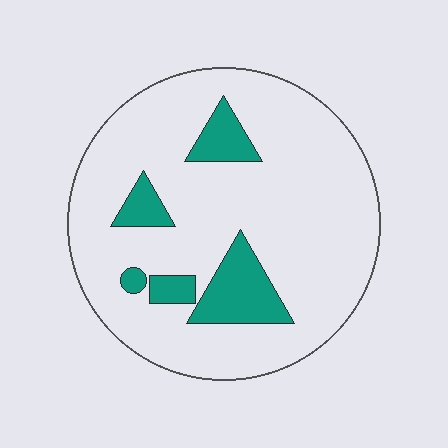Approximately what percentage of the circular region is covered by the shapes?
Approximately 15%.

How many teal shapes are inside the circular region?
5.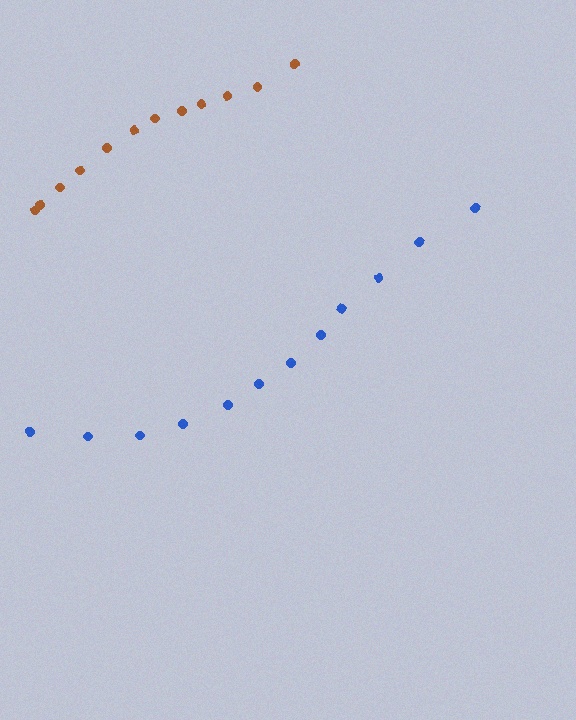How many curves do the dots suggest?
There are 2 distinct paths.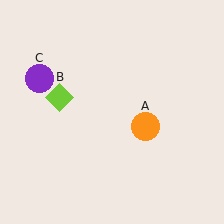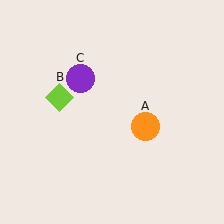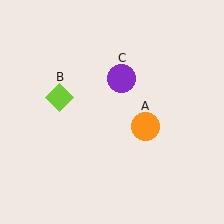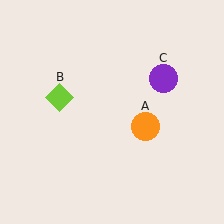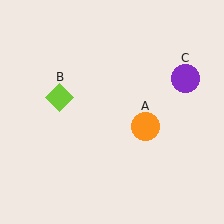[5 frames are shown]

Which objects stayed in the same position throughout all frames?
Orange circle (object A) and lime diamond (object B) remained stationary.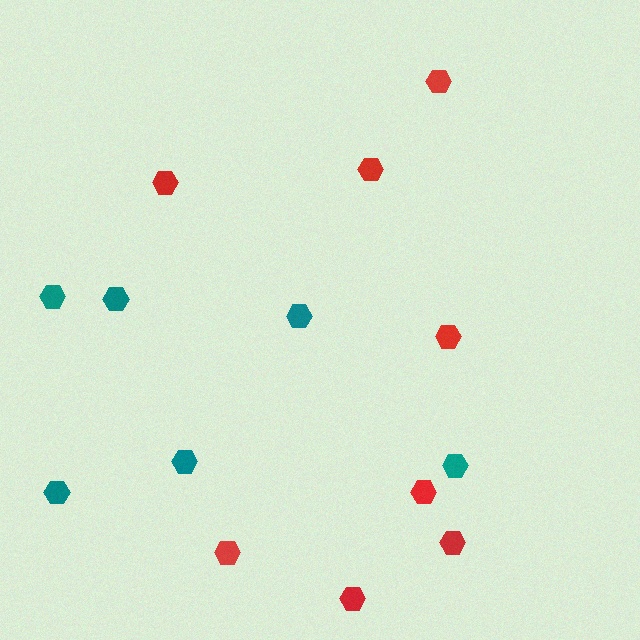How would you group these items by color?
There are 2 groups: one group of red hexagons (8) and one group of teal hexagons (6).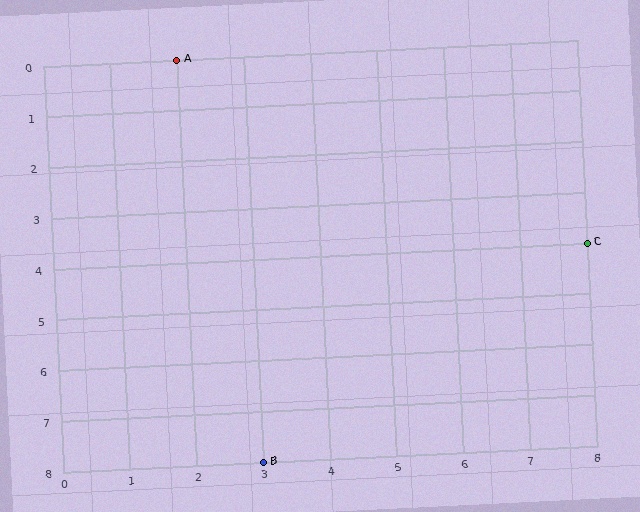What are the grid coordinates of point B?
Point B is at grid coordinates (3, 8).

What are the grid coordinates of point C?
Point C is at grid coordinates (8, 4).